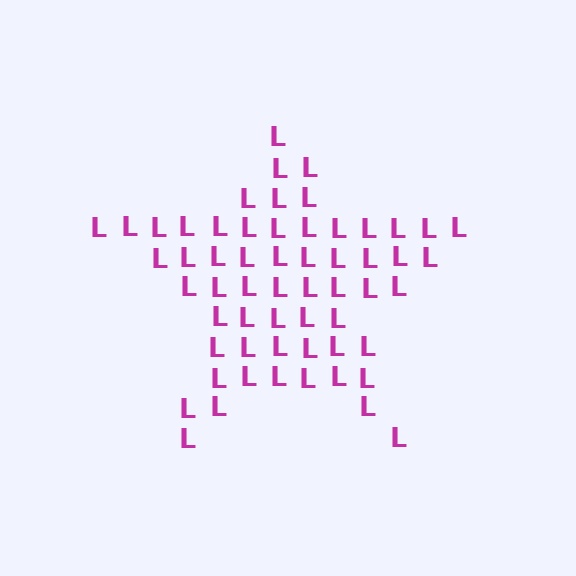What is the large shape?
The large shape is a star.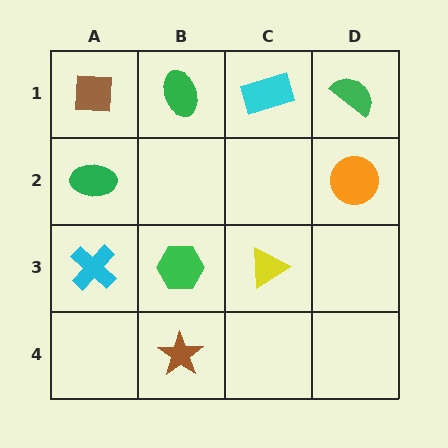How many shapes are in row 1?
4 shapes.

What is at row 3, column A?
A cyan cross.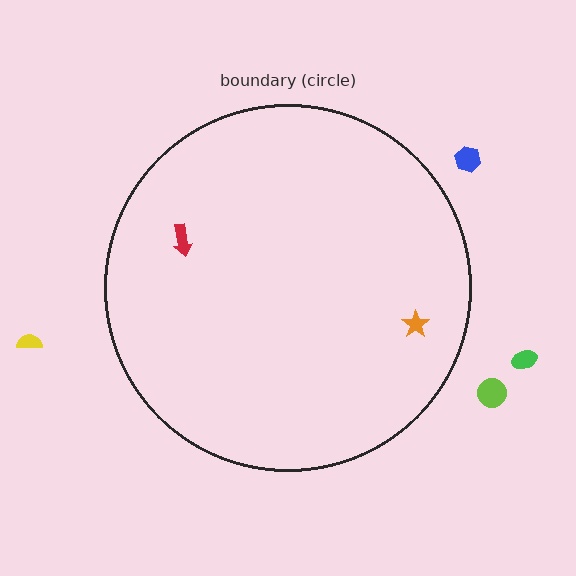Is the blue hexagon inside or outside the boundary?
Outside.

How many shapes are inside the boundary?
2 inside, 4 outside.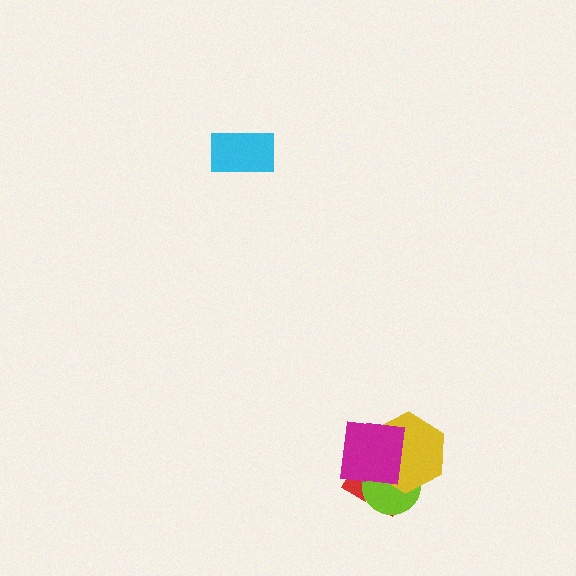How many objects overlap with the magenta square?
3 objects overlap with the magenta square.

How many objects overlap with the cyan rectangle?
0 objects overlap with the cyan rectangle.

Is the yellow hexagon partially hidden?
Yes, it is partially covered by another shape.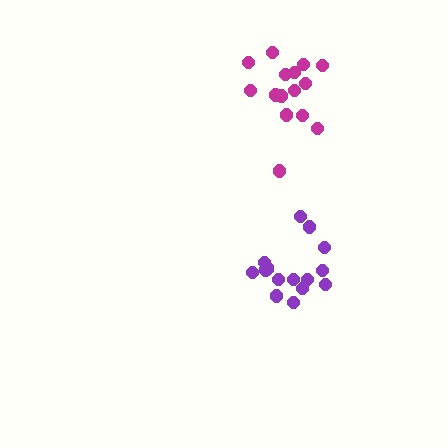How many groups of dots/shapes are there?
There are 2 groups.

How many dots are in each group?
Group 1: 16 dots, Group 2: 15 dots (31 total).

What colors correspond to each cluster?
The clusters are colored: purple, magenta.